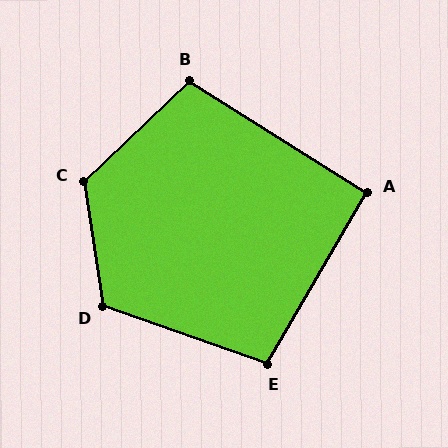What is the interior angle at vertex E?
Approximately 101 degrees (obtuse).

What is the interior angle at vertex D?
Approximately 118 degrees (obtuse).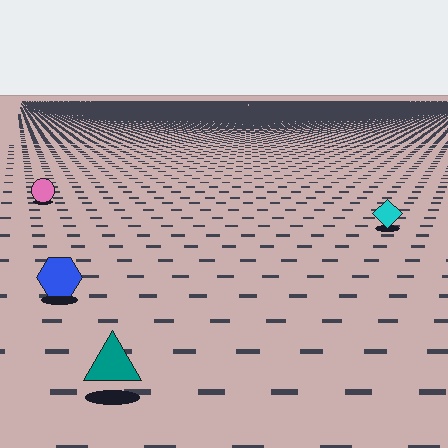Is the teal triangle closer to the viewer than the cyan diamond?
Yes. The teal triangle is closer — you can tell from the texture gradient: the ground texture is coarser near it.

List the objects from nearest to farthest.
From nearest to farthest: the teal triangle, the blue hexagon, the cyan diamond, the pink circle.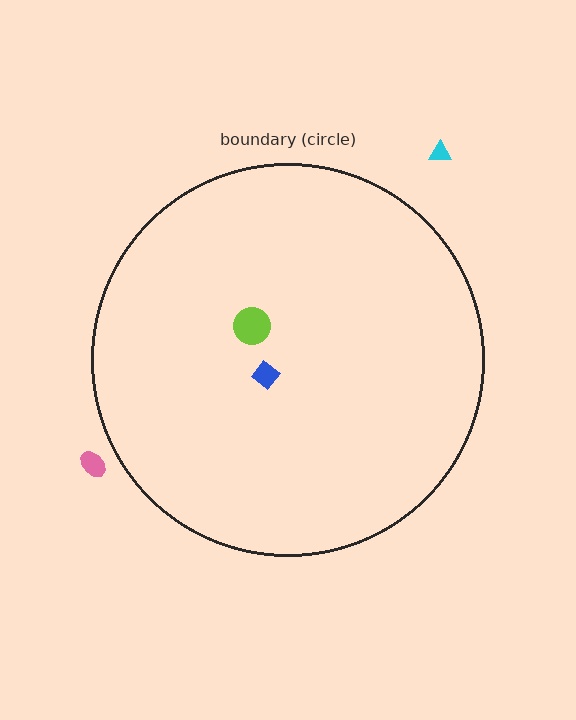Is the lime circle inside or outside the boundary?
Inside.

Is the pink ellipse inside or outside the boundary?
Outside.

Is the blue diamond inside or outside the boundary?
Inside.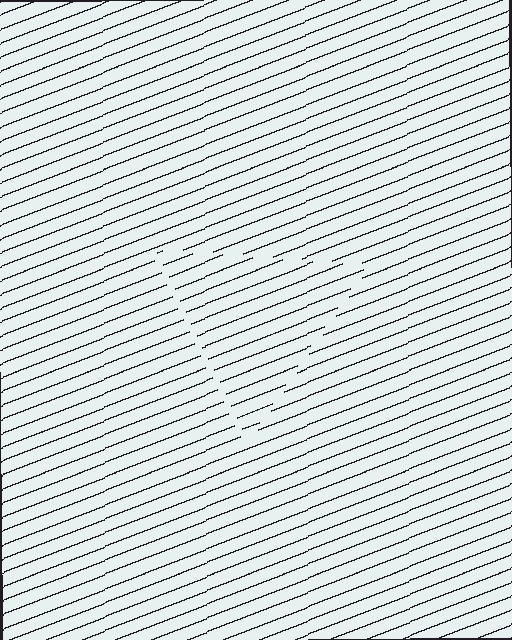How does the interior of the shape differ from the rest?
The interior of the shape contains the same grating, shifted by half a period — the contour is defined by the phase discontinuity where line-ends from the inner and outer gratings abut.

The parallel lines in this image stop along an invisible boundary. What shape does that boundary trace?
An illusory triangle. The interior of the shape contains the same grating, shifted by half a period — the contour is defined by the phase discontinuity where line-ends from the inner and outer gratings abut.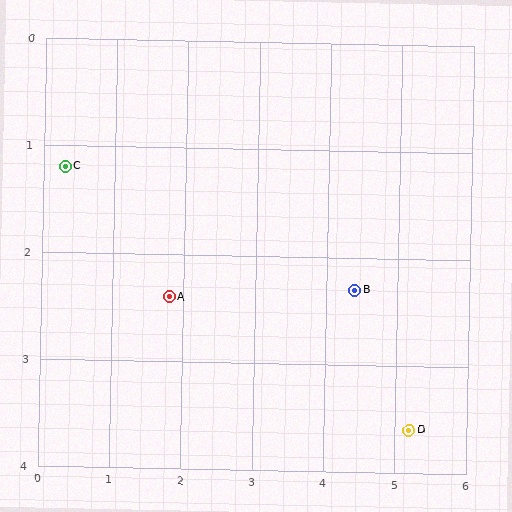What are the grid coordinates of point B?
Point B is at approximately (4.4, 2.3).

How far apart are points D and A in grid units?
Points D and A are about 3.6 grid units apart.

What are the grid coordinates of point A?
Point A is at approximately (1.8, 2.4).